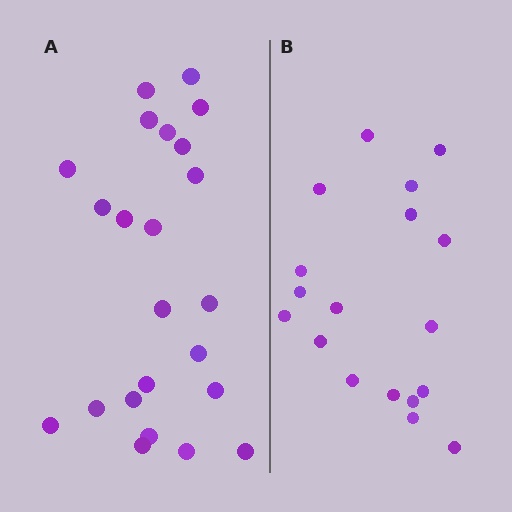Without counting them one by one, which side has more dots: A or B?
Region A (the left region) has more dots.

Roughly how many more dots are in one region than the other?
Region A has about 5 more dots than region B.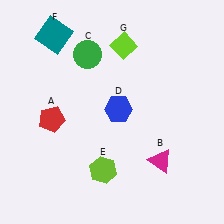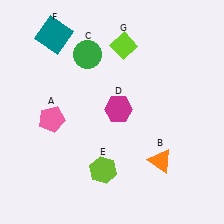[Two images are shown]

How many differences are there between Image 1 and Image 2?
There are 3 differences between the two images.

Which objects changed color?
A changed from red to pink. B changed from magenta to orange. D changed from blue to magenta.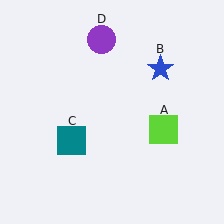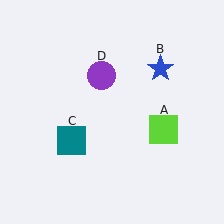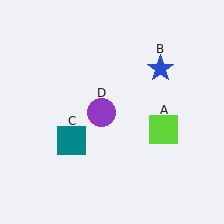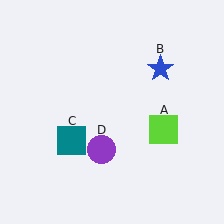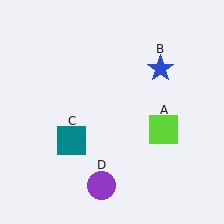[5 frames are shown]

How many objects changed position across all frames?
1 object changed position: purple circle (object D).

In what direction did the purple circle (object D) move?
The purple circle (object D) moved down.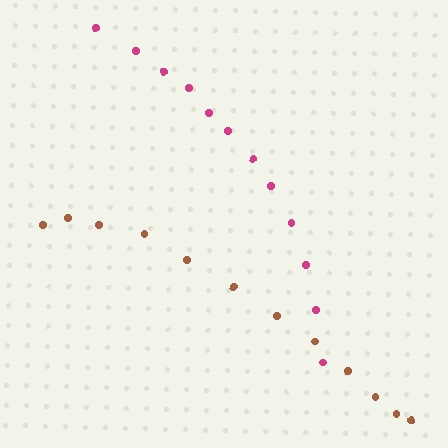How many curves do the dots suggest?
There are 2 distinct paths.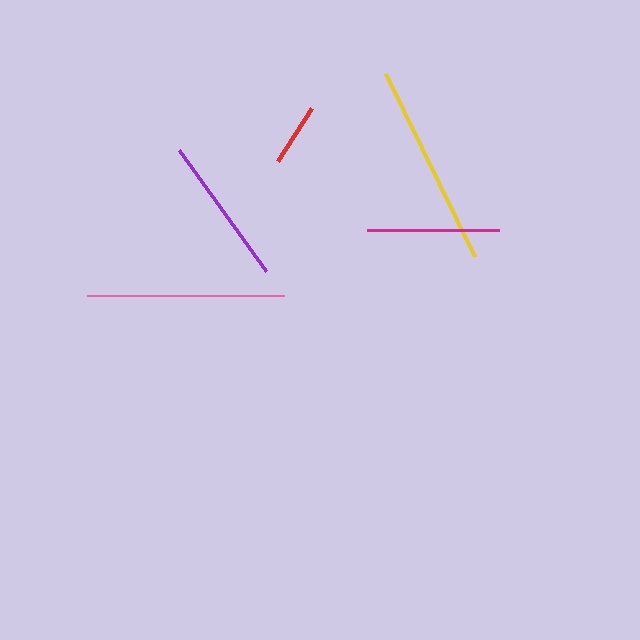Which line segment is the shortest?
The red line is the shortest at approximately 64 pixels.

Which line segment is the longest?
The yellow line is the longest at approximately 204 pixels.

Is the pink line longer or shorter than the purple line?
The pink line is longer than the purple line.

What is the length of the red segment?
The red segment is approximately 64 pixels long.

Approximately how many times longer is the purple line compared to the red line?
The purple line is approximately 2.3 times the length of the red line.